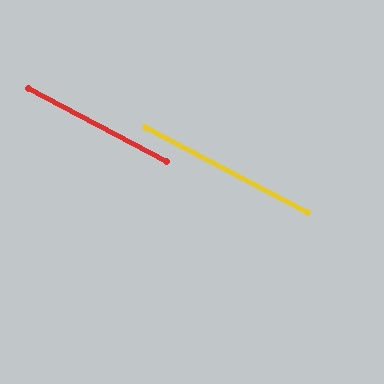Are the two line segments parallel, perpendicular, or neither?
Parallel — their directions differ by only 0.4°.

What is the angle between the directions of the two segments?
Approximately 0 degrees.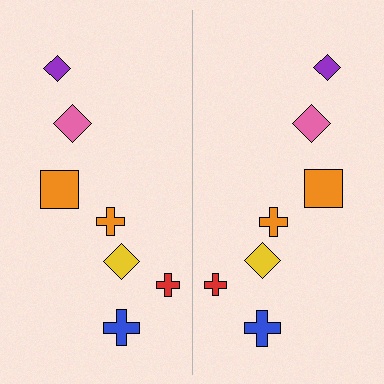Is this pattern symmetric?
Yes, this pattern has bilateral (reflection) symmetry.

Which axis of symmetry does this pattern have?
The pattern has a vertical axis of symmetry running through the center of the image.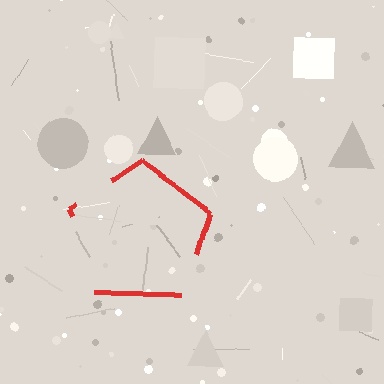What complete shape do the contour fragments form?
The contour fragments form a pentagon.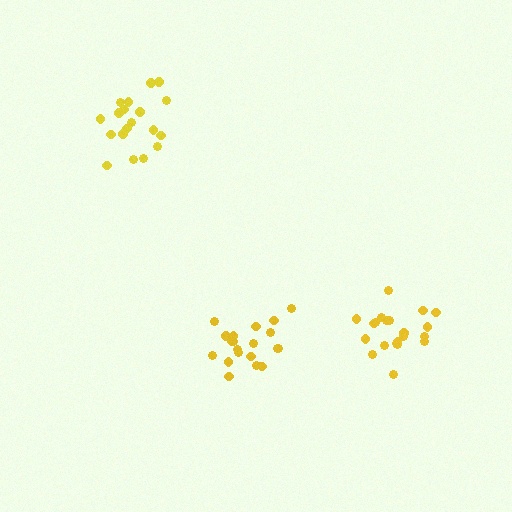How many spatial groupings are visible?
There are 3 spatial groupings.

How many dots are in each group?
Group 1: 21 dots, Group 2: 20 dots, Group 3: 19 dots (60 total).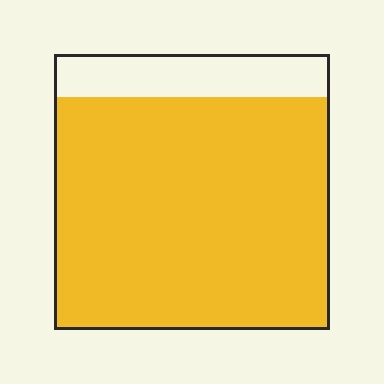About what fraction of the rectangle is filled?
About five sixths (5/6).